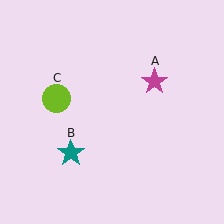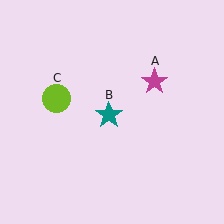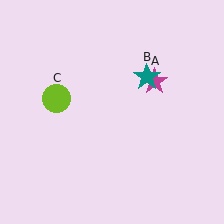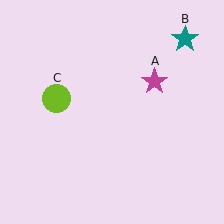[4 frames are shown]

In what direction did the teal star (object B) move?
The teal star (object B) moved up and to the right.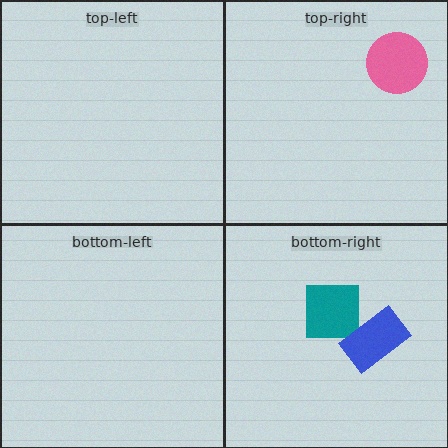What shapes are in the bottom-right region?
The teal square, the blue rectangle.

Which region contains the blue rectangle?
The bottom-right region.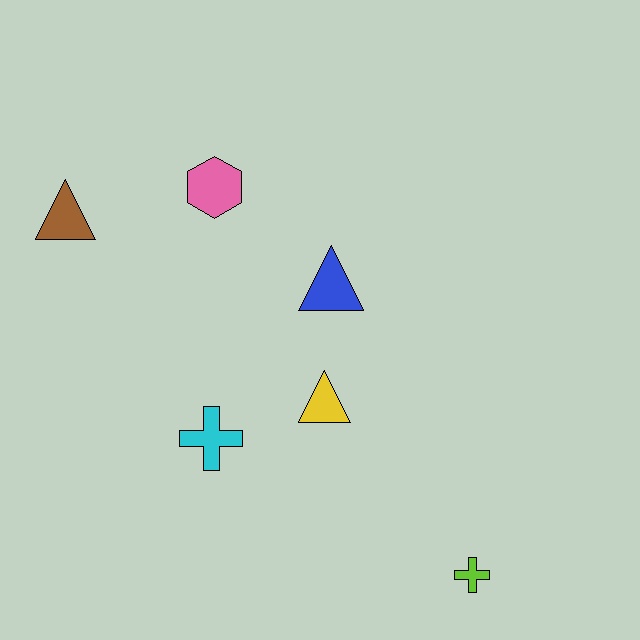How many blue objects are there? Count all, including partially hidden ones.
There is 1 blue object.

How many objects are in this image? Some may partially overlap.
There are 6 objects.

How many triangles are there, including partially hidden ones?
There are 3 triangles.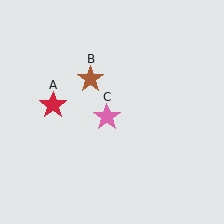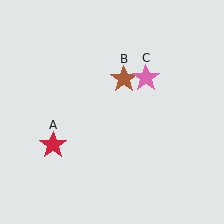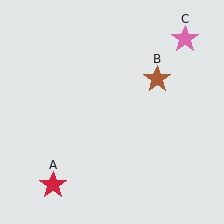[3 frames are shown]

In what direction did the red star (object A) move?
The red star (object A) moved down.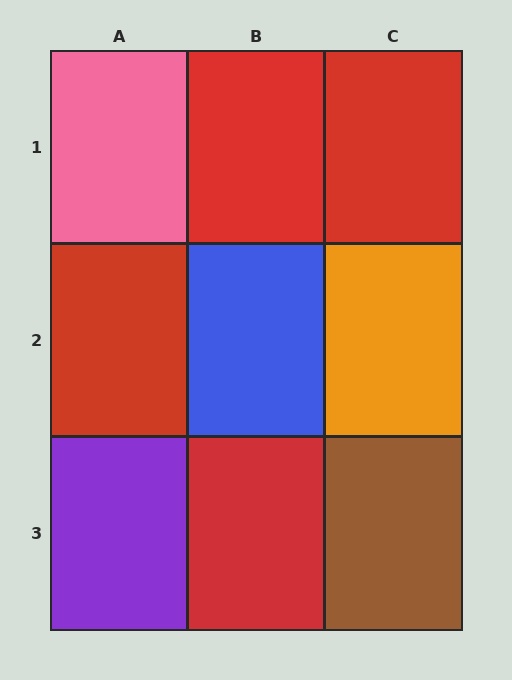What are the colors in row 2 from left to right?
Red, blue, orange.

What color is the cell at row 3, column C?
Brown.